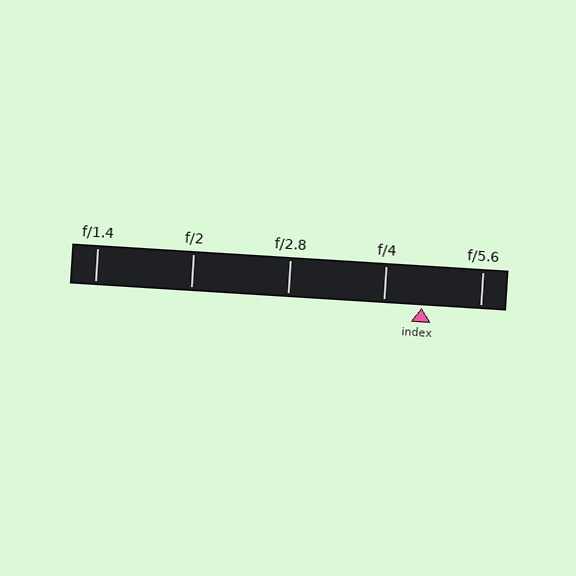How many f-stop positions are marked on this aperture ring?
There are 5 f-stop positions marked.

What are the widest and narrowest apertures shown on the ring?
The widest aperture shown is f/1.4 and the narrowest is f/5.6.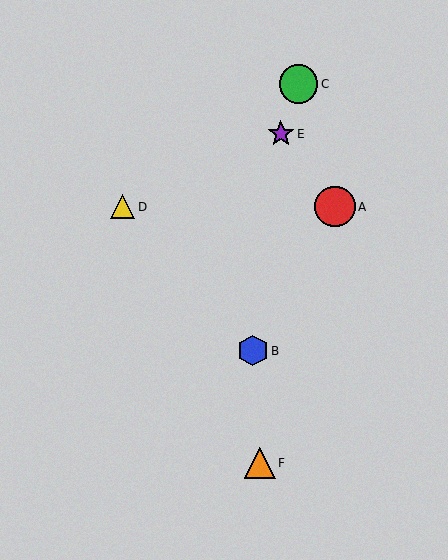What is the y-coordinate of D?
Object D is at y≈207.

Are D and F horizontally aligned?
No, D is at y≈207 and F is at y≈463.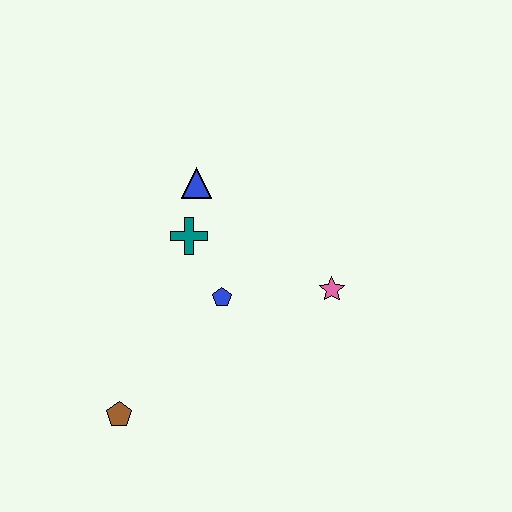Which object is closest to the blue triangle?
The teal cross is closest to the blue triangle.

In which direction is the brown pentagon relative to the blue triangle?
The brown pentagon is below the blue triangle.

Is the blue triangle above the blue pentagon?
Yes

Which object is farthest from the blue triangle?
The brown pentagon is farthest from the blue triangle.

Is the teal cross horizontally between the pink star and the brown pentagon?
Yes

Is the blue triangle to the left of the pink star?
Yes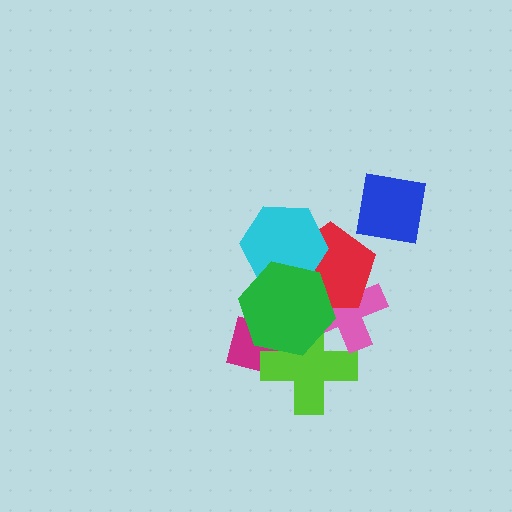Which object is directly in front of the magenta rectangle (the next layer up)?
The lime cross is directly in front of the magenta rectangle.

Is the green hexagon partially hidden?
No, no other shape covers it.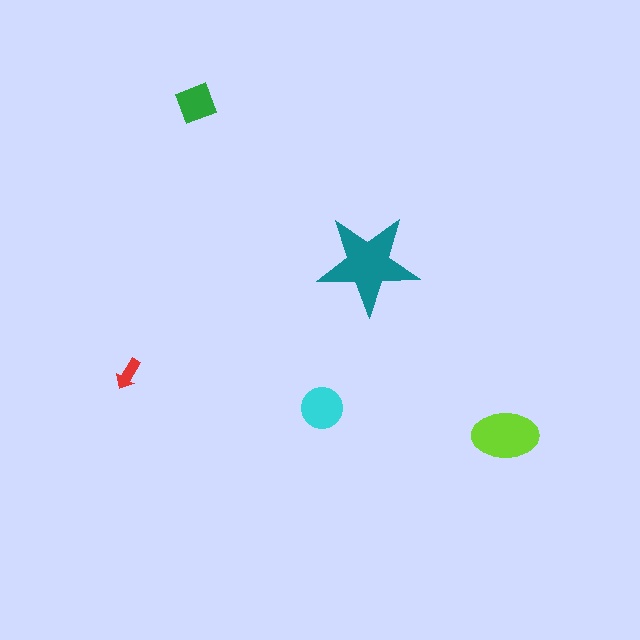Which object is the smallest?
The red arrow.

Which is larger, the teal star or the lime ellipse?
The teal star.